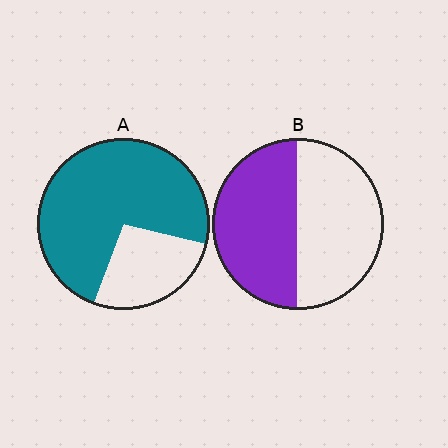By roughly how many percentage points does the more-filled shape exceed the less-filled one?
By roughly 25 percentage points (A over B).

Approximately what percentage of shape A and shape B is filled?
A is approximately 75% and B is approximately 50%.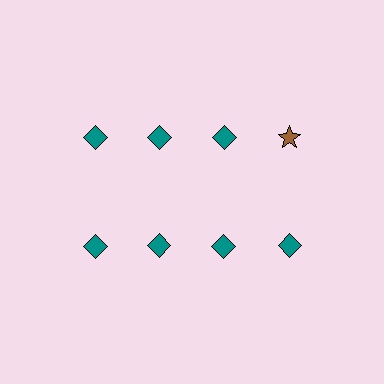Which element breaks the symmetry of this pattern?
The brown star in the top row, second from right column breaks the symmetry. All other shapes are teal diamonds.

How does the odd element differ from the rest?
It differs in both color (brown instead of teal) and shape (star instead of diamond).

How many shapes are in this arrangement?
There are 8 shapes arranged in a grid pattern.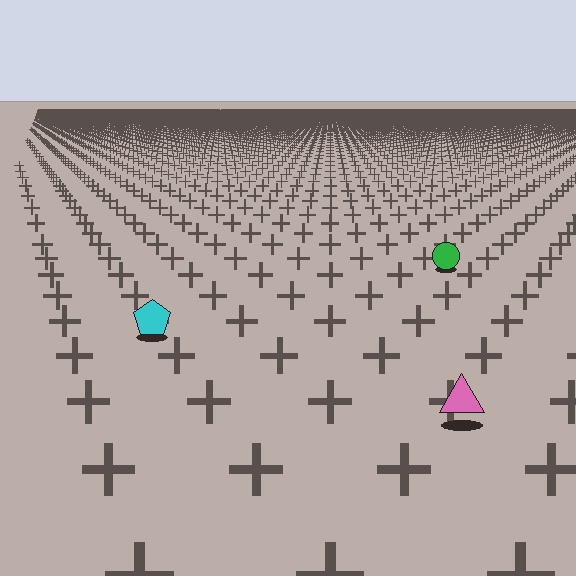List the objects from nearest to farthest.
From nearest to farthest: the pink triangle, the cyan pentagon, the green circle.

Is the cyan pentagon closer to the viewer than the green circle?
Yes. The cyan pentagon is closer — you can tell from the texture gradient: the ground texture is coarser near it.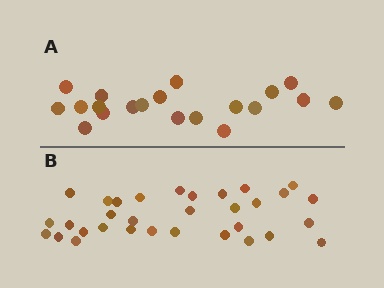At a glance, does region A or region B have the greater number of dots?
Region B (the bottom region) has more dots.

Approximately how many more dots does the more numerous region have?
Region B has roughly 12 or so more dots than region A.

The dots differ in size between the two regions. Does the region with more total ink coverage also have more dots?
No. Region A has more total ink coverage because its dots are larger, but region B actually contains more individual dots. Total area can be misleading — the number of items is what matters here.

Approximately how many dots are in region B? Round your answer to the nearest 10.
About 30 dots. (The exact count is 32, which rounds to 30.)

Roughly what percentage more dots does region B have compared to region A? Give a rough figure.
About 60% more.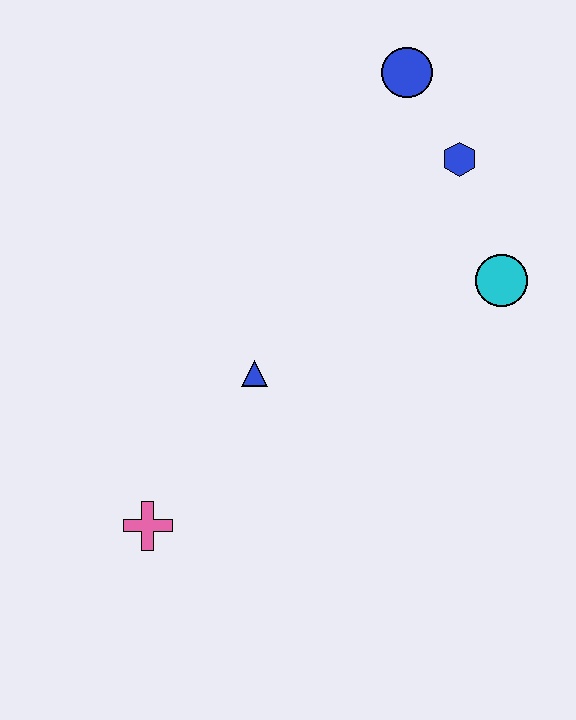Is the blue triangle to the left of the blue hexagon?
Yes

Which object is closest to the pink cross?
The blue triangle is closest to the pink cross.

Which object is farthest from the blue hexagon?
The pink cross is farthest from the blue hexagon.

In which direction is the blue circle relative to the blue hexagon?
The blue circle is above the blue hexagon.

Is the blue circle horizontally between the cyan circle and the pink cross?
Yes